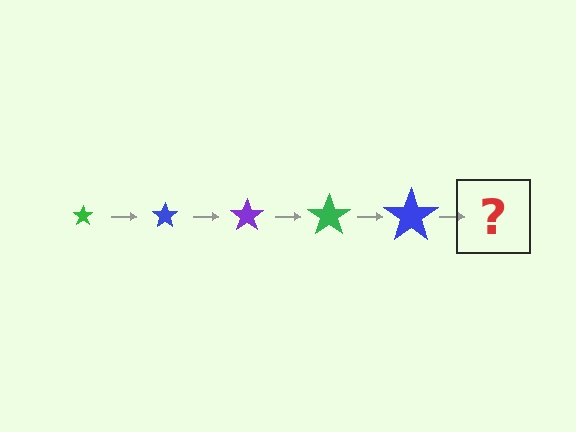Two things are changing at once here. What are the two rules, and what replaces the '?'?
The two rules are that the star grows larger each step and the color cycles through green, blue, and purple. The '?' should be a purple star, larger than the previous one.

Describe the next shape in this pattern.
It should be a purple star, larger than the previous one.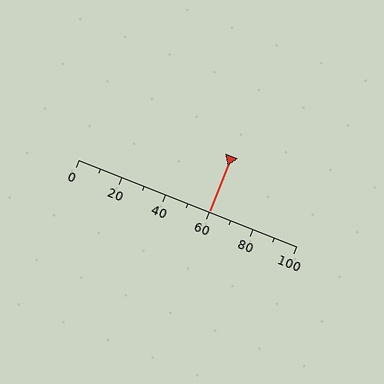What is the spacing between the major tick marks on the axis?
The major ticks are spaced 20 apart.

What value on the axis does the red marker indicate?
The marker indicates approximately 60.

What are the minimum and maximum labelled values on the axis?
The axis runs from 0 to 100.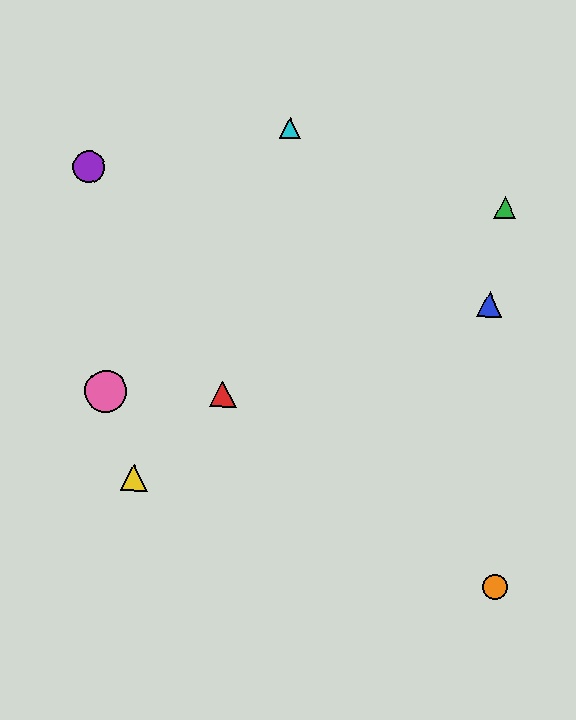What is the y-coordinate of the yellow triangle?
The yellow triangle is at y≈478.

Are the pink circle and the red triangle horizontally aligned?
Yes, both are at y≈392.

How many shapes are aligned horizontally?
2 shapes (the red triangle, the pink circle) are aligned horizontally.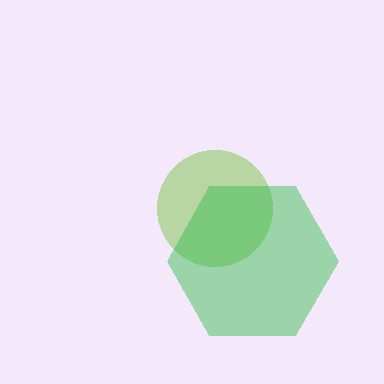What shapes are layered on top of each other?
The layered shapes are: a lime circle, a green hexagon.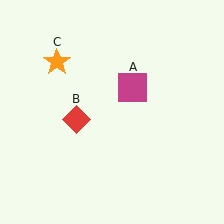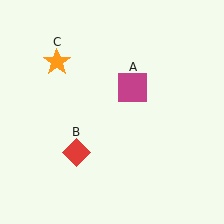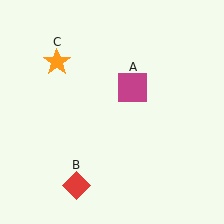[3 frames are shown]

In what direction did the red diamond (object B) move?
The red diamond (object B) moved down.